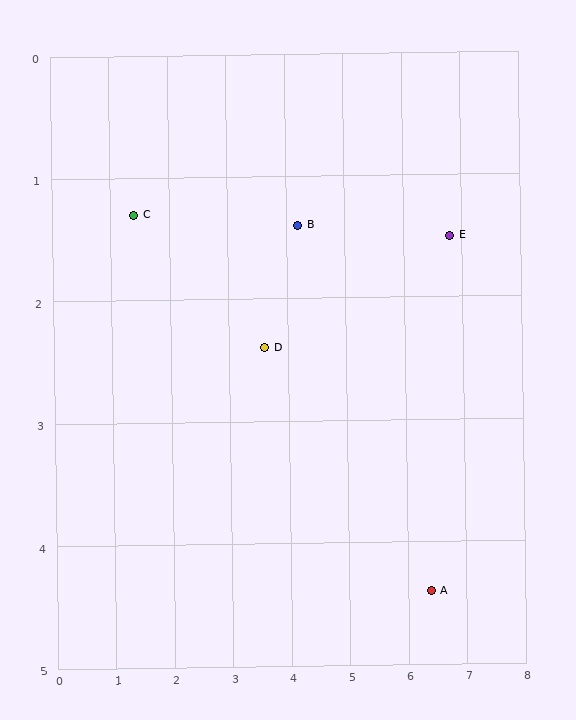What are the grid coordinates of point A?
Point A is at approximately (6.4, 4.4).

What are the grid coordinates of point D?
Point D is at approximately (3.6, 2.4).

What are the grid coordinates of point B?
Point B is at approximately (4.2, 1.4).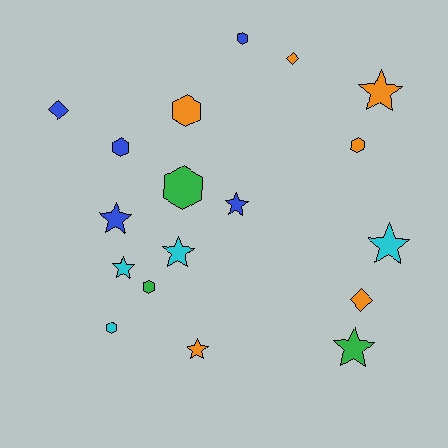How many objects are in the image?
There are 18 objects.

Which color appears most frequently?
Orange, with 6 objects.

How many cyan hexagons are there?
There is 1 cyan hexagon.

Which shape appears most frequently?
Star, with 8 objects.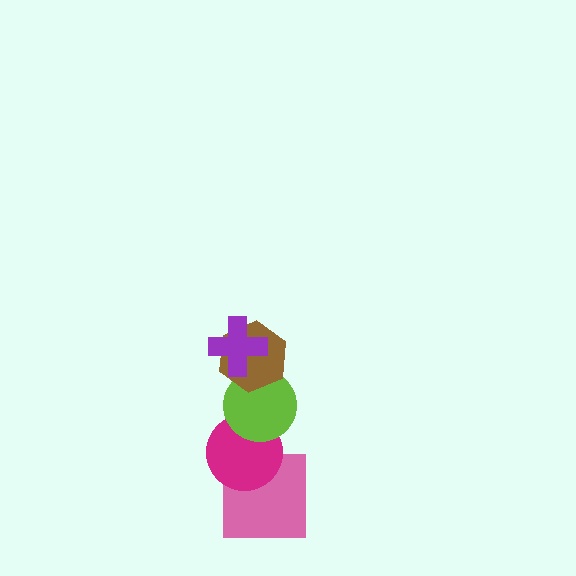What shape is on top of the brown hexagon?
The purple cross is on top of the brown hexagon.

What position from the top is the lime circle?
The lime circle is 3rd from the top.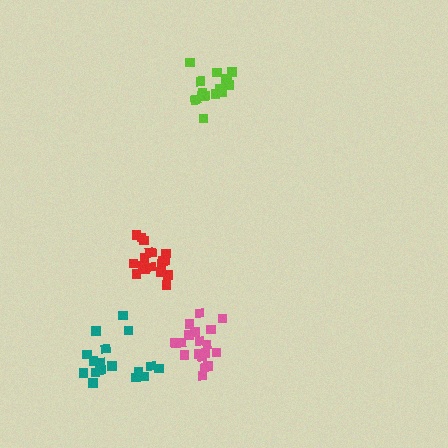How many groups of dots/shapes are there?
There are 4 groups.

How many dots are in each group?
Group 1: 17 dots, Group 2: 19 dots, Group 3: 19 dots, Group 4: 18 dots (73 total).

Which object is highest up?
The lime cluster is topmost.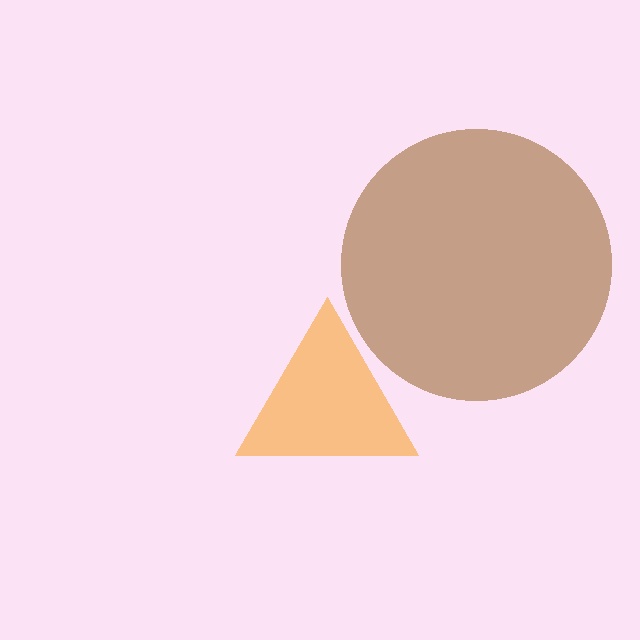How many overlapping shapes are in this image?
There are 2 overlapping shapes in the image.